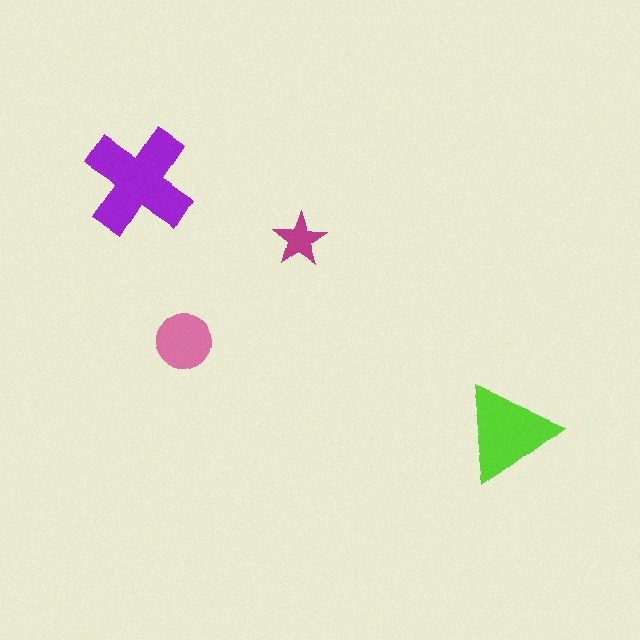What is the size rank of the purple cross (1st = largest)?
1st.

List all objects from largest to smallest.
The purple cross, the lime triangle, the pink circle, the magenta star.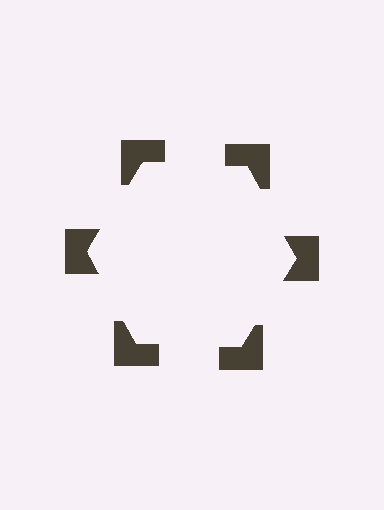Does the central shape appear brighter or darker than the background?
It typically appears slightly brighter than the background, even though no actual brightness change is drawn.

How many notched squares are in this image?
There are 6 — one at each vertex of the illusory hexagon.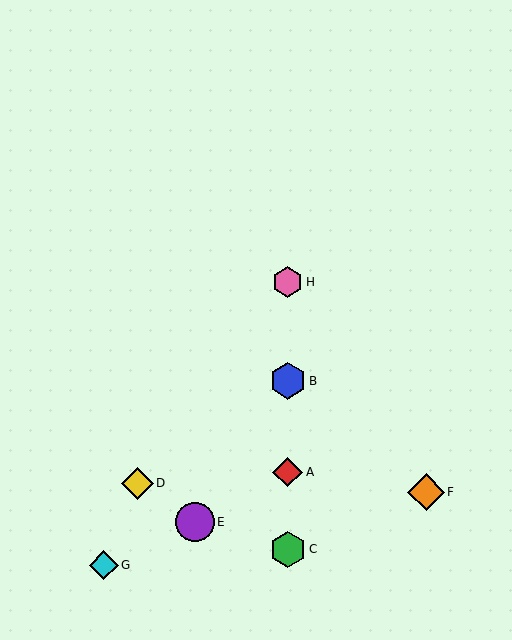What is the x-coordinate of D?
Object D is at x≈137.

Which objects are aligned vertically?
Objects A, B, C, H are aligned vertically.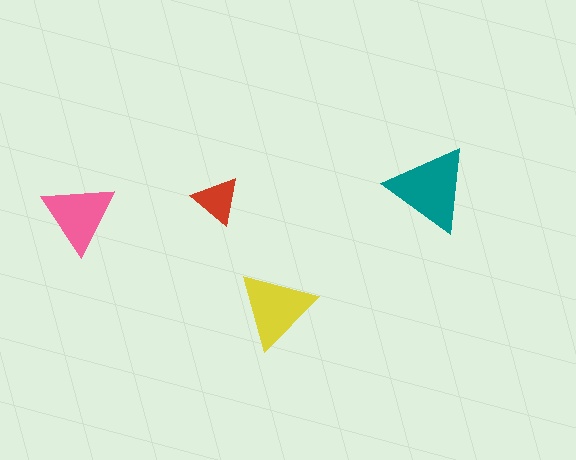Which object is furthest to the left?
The pink triangle is leftmost.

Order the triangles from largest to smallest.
the teal one, the yellow one, the pink one, the red one.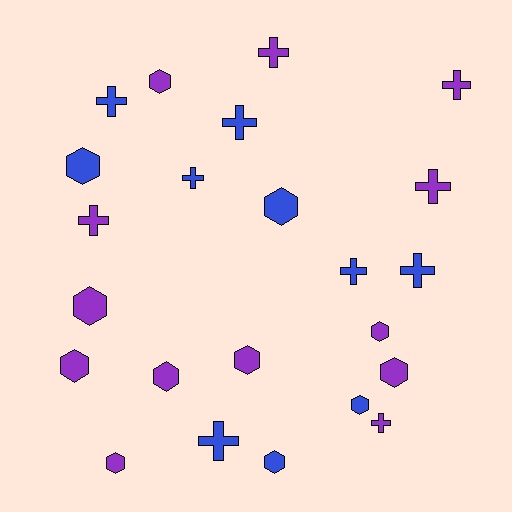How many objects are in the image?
There are 23 objects.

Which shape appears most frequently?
Hexagon, with 12 objects.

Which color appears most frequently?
Purple, with 13 objects.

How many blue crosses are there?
There are 6 blue crosses.